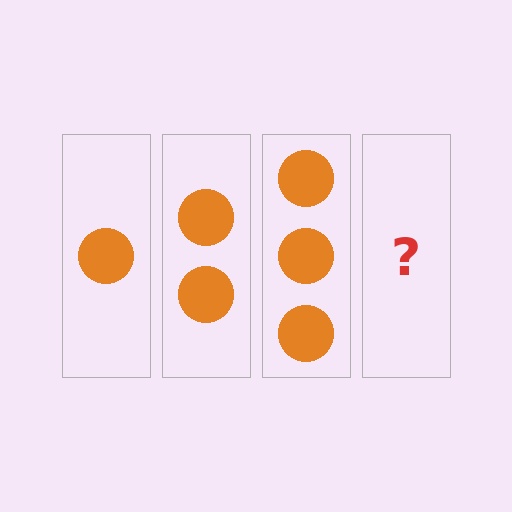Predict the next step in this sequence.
The next step is 4 circles.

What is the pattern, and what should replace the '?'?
The pattern is that each step adds one more circle. The '?' should be 4 circles.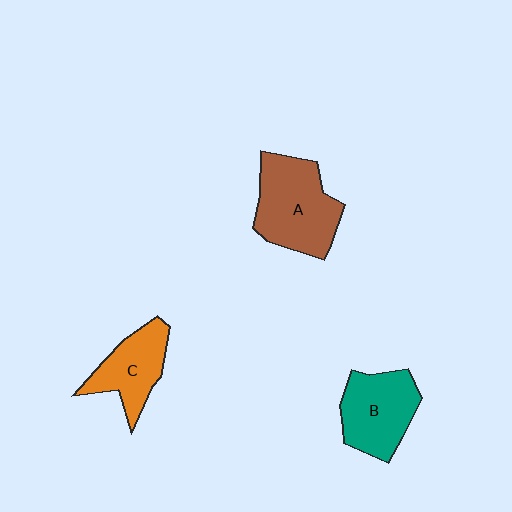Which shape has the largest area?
Shape A (brown).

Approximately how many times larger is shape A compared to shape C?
Approximately 1.5 times.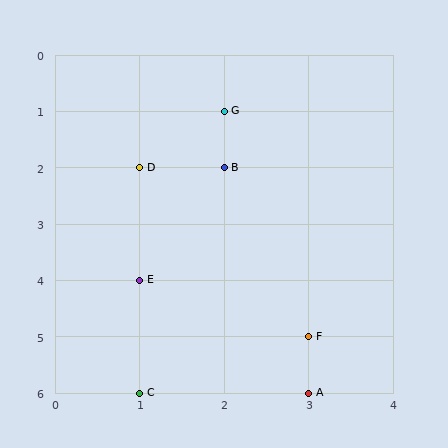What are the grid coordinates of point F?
Point F is at grid coordinates (3, 5).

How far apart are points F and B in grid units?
Points F and B are 1 column and 3 rows apart (about 3.2 grid units diagonally).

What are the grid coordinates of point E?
Point E is at grid coordinates (1, 4).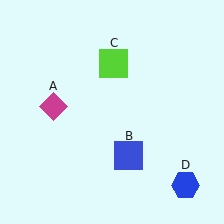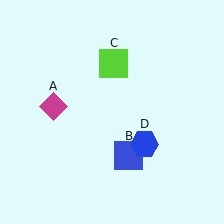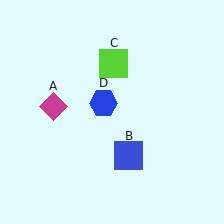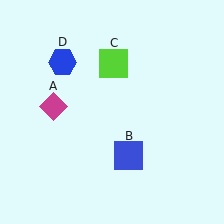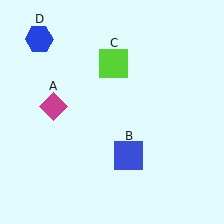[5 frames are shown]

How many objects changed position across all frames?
1 object changed position: blue hexagon (object D).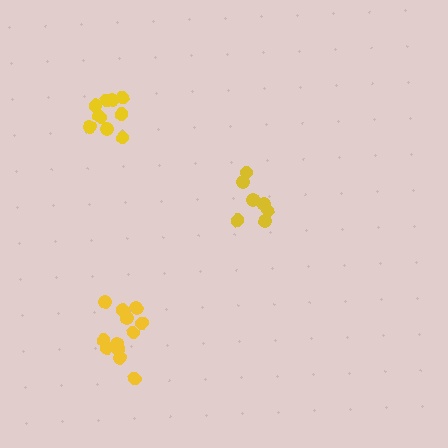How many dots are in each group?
Group 1: 12 dots, Group 2: 7 dots, Group 3: 10 dots (29 total).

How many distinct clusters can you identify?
There are 3 distinct clusters.